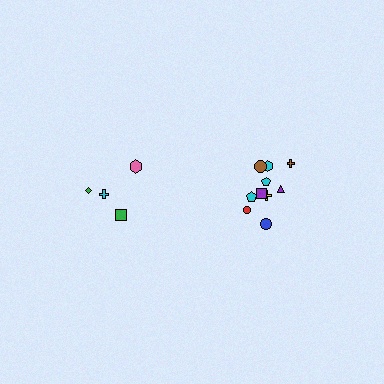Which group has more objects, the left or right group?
The right group.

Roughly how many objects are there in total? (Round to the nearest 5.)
Roughly 15 objects in total.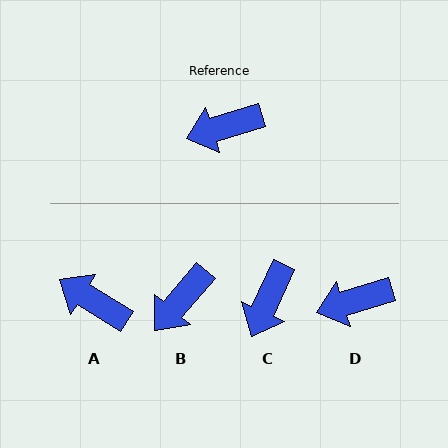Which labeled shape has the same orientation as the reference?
D.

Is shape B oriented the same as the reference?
No, it is off by about 33 degrees.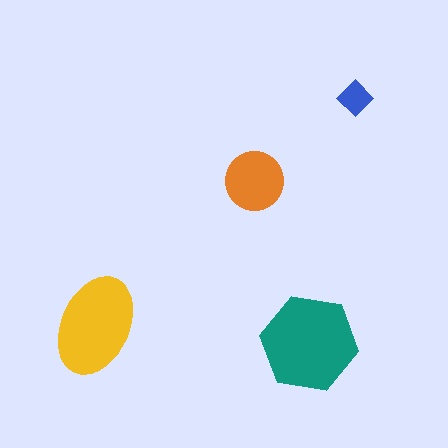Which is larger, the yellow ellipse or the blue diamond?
The yellow ellipse.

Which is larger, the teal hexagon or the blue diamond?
The teal hexagon.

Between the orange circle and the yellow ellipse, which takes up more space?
The yellow ellipse.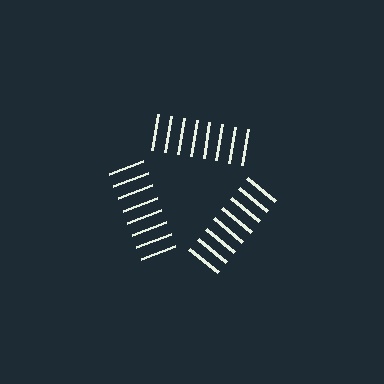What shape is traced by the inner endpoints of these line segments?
An illusory triangle — the line segments terminate on its edges but no continuous stroke is drawn.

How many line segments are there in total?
24 — 8 along each of the 3 edges.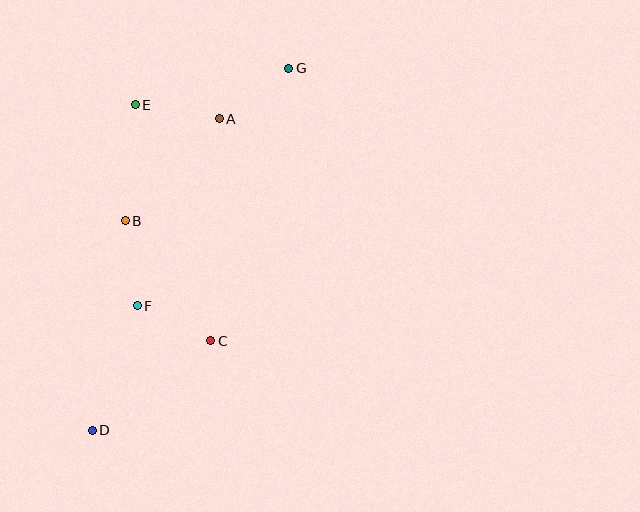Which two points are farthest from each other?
Points D and G are farthest from each other.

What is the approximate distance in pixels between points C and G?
The distance between C and G is approximately 283 pixels.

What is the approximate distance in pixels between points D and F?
The distance between D and F is approximately 132 pixels.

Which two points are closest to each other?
Points C and F are closest to each other.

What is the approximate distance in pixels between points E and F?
The distance between E and F is approximately 201 pixels.